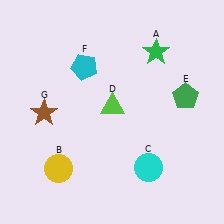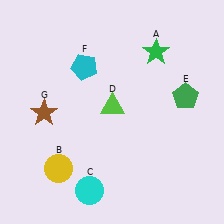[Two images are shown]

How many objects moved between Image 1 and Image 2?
1 object moved between the two images.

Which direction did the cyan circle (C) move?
The cyan circle (C) moved left.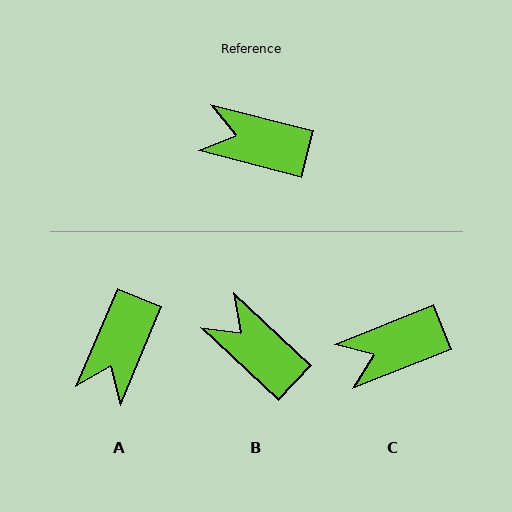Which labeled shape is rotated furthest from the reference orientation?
A, about 81 degrees away.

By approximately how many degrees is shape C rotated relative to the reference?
Approximately 36 degrees counter-clockwise.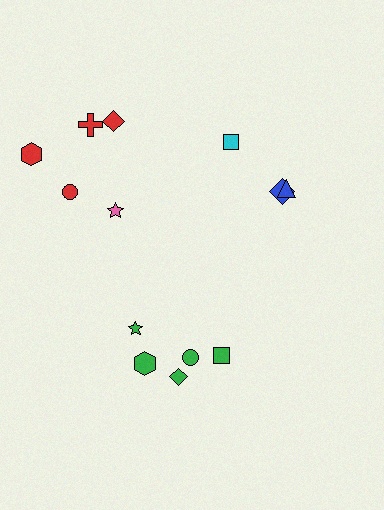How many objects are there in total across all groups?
There are 13 objects.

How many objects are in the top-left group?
There are 5 objects.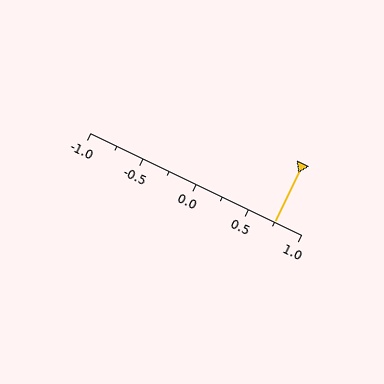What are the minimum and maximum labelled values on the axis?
The axis runs from -1.0 to 1.0.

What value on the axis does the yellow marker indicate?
The marker indicates approximately 0.75.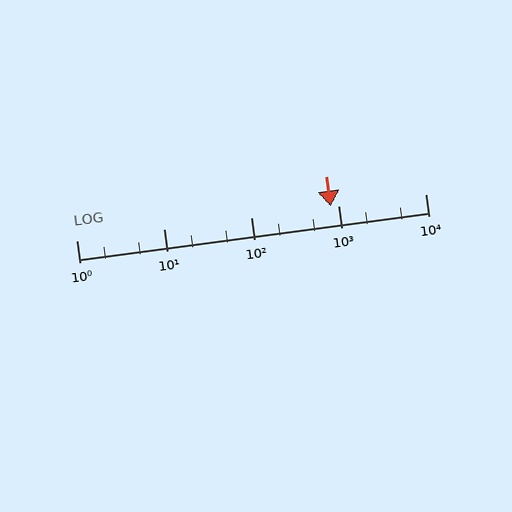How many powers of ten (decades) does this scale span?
The scale spans 4 decades, from 1 to 10000.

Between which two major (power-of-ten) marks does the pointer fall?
The pointer is between 100 and 1000.